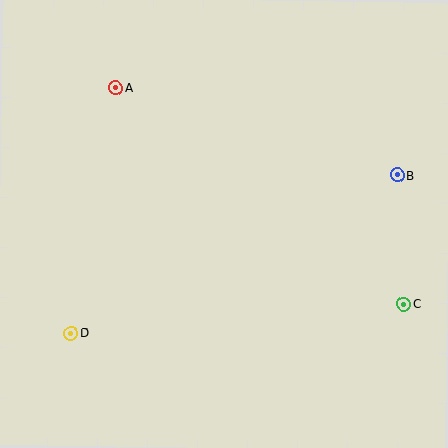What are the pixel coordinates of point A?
Point A is at (115, 88).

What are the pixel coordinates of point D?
Point D is at (71, 333).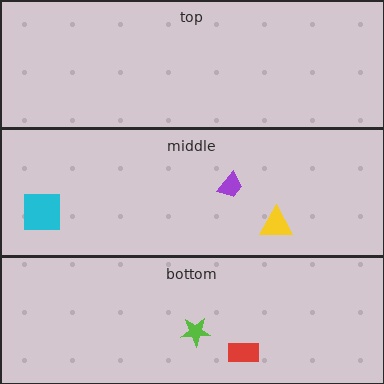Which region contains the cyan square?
The middle region.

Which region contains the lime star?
The bottom region.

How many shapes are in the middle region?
3.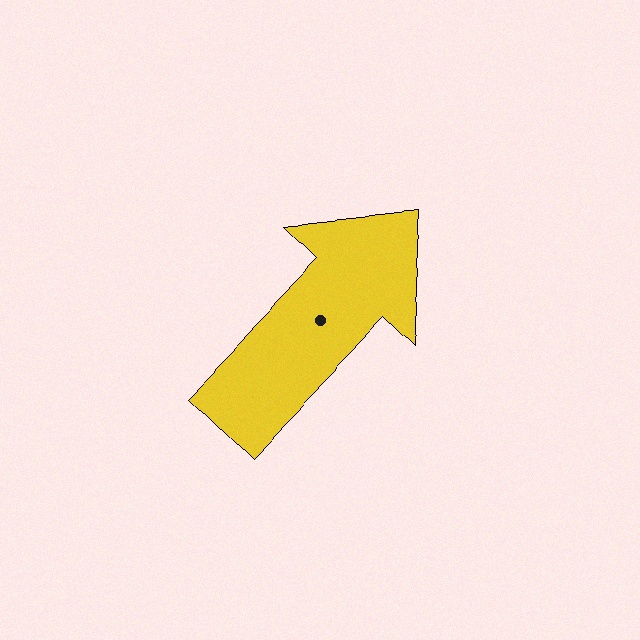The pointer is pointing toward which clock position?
Roughly 1 o'clock.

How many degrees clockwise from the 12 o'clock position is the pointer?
Approximately 44 degrees.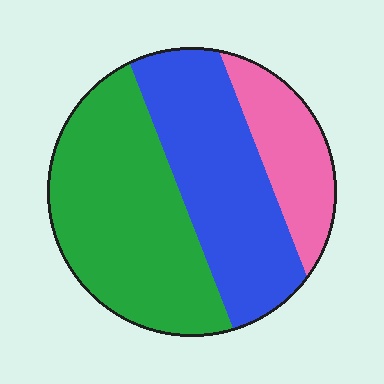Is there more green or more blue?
Green.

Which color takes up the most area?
Green, at roughly 45%.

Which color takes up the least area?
Pink, at roughly 20%.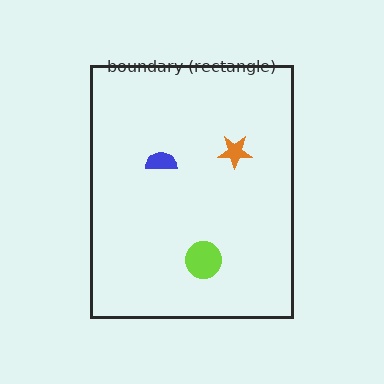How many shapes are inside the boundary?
3 inside, 0 outside.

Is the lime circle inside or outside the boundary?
Inside.